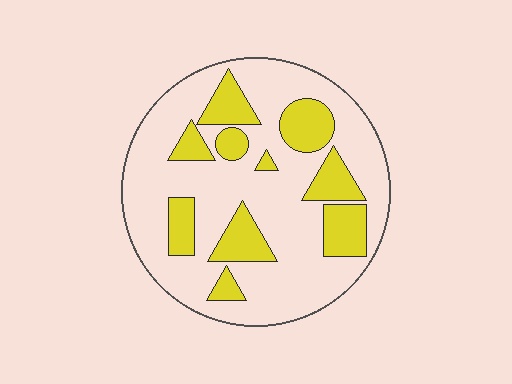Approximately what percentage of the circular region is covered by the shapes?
Approximately 25%.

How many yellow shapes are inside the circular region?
10.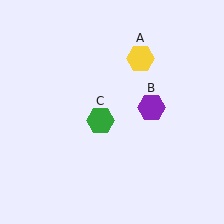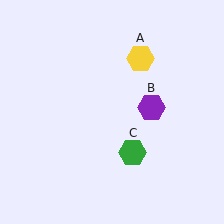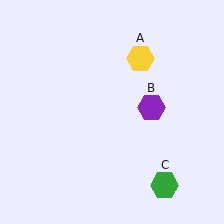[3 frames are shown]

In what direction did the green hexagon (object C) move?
The green hexagon (object C) moved down and to the right.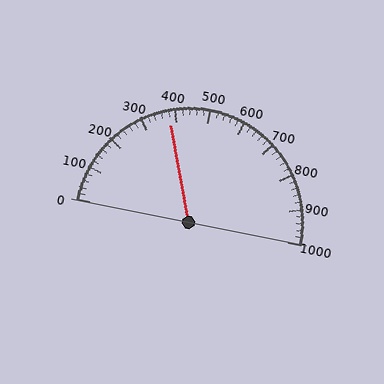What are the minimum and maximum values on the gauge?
The gauge ranges from 0 to 1000.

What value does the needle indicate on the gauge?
The needle indicates approximately 380.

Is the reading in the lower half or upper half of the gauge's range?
The reading is in the lower half of the range (0 to 1000).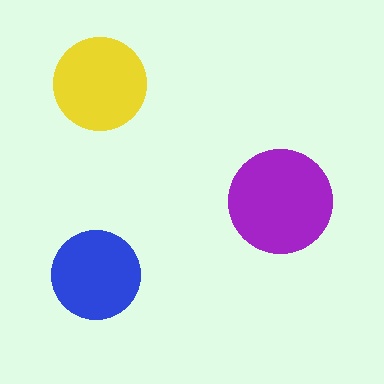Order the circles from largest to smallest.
the purple one, the yellow one, the blue one.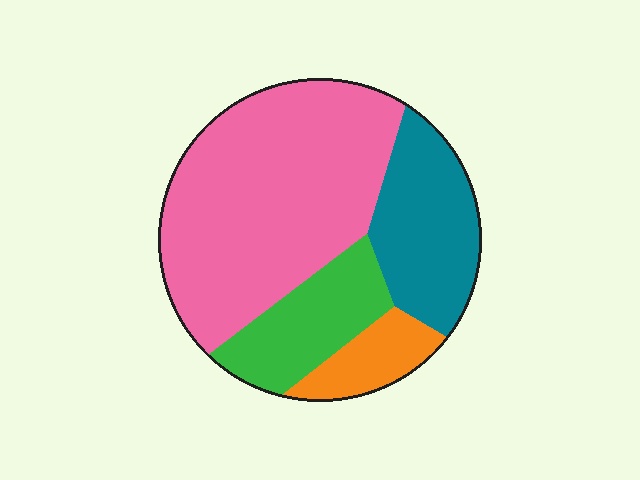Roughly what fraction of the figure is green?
Green covers about 15% of the figure.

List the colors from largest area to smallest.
From largest to smallest: pink, teal, green, orange.